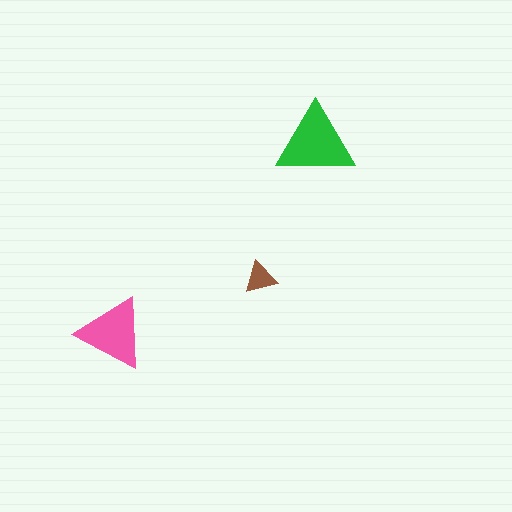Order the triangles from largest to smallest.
the green one, the pink one, the brown one.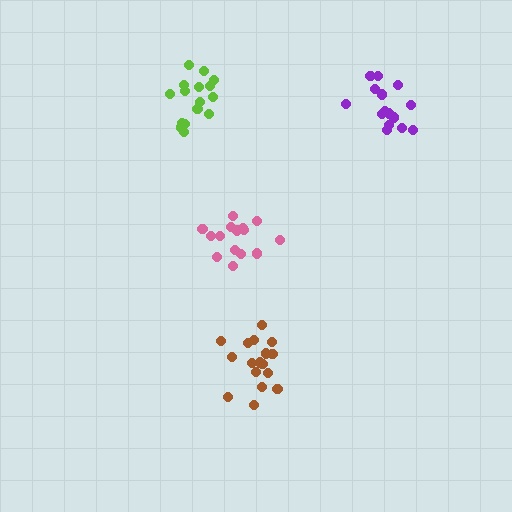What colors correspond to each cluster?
The clusters are colored: pink, brown, lime, purple.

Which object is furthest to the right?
The purple cluster is rightmost.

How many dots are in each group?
Group 1: 15 dots, Group 2: 17 dots, Group 3: 16 dots, Group 4: 15 dots (63 total).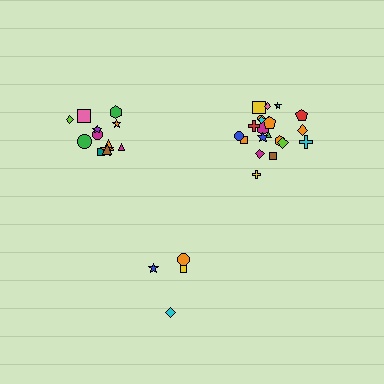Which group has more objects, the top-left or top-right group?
The top-right group.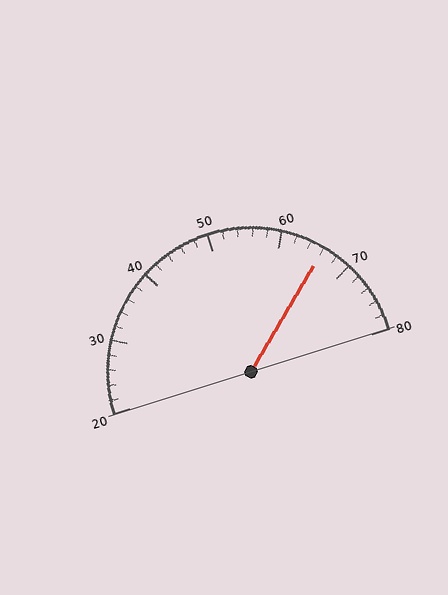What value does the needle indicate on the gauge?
The needle indicates approximately 66.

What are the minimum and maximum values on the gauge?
The gauge ranges from 20 to 80.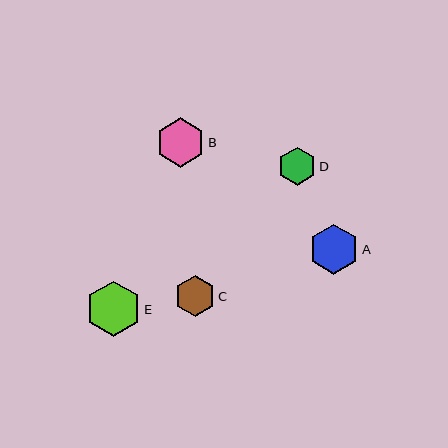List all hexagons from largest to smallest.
From largest to smallest: E, A, B, C, D.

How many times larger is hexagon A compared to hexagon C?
Hexagon A is approximately 1.2 times the size of hexagon C.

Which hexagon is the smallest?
Hexagon D is the smallest with a size of approximately 38 pixels.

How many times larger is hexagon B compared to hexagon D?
Hexagon B is approximately 1.3 times the size of hexagon D.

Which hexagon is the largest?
Hexagon E is the largest with a size of approximately 55 pixels.